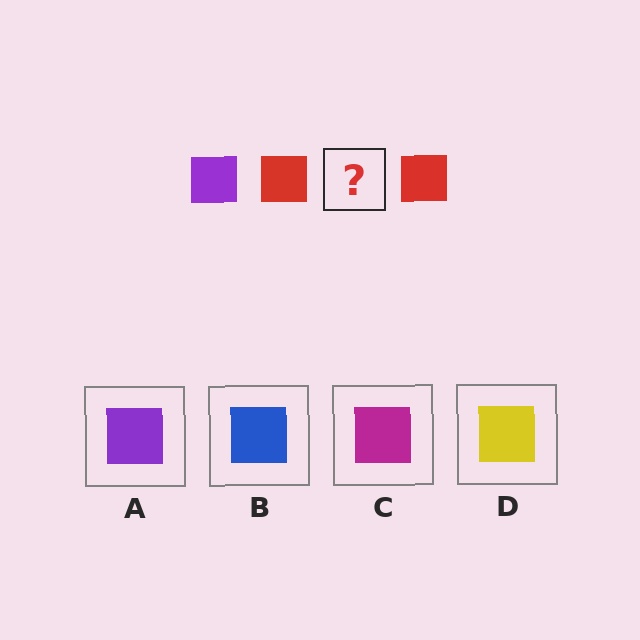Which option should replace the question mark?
Option A.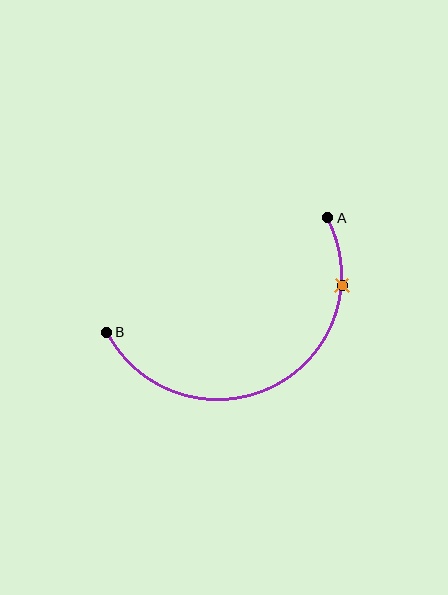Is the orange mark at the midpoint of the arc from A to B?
No. The orange mark lies on the arc but is closer to endpoint A. The arc midpoint would be at the point on the curve equidistant along the arc from both A and B.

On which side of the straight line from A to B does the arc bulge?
The arc bulges below the straight line connecting A and B.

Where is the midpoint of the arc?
The arc midpoint is the point on the curve farthest from the straight line joining A and B. It sits below that line.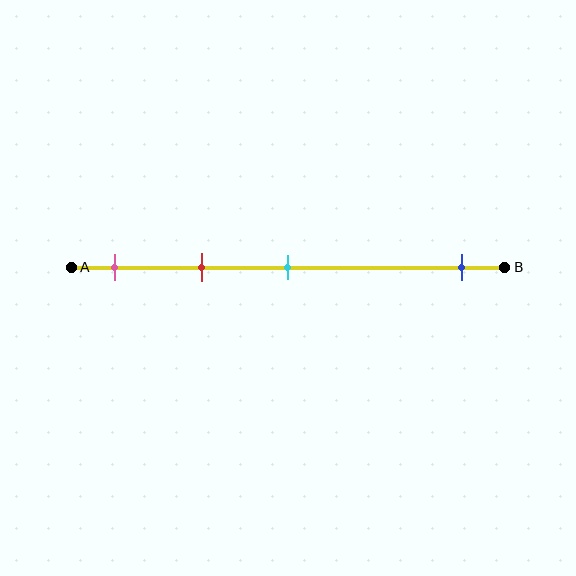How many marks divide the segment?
There are 4 marks dividing the segment.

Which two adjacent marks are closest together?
The pink and red marks are the closest adjacent pair.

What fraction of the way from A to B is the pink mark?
The pink mark is approximately 10% (0.1) of the way from A to B.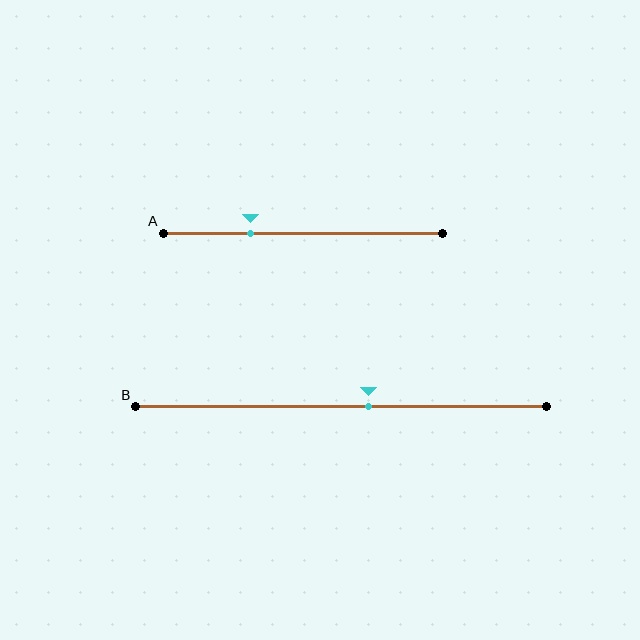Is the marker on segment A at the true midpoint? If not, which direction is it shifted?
No, the marker on segment A is shifted to the left by about 19% of the segment length.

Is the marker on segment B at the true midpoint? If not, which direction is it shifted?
No, the marker on segment B is shifted to the right by about 7% of the segment length.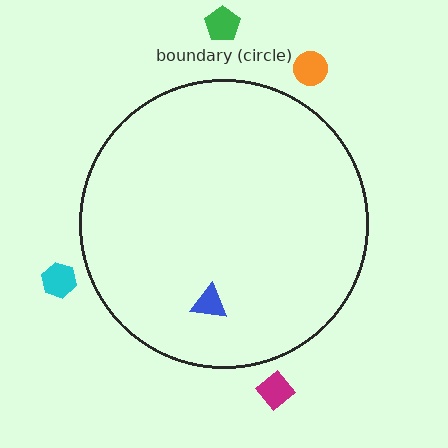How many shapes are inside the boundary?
1 inside, 4 outside.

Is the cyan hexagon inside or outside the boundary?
Outside.